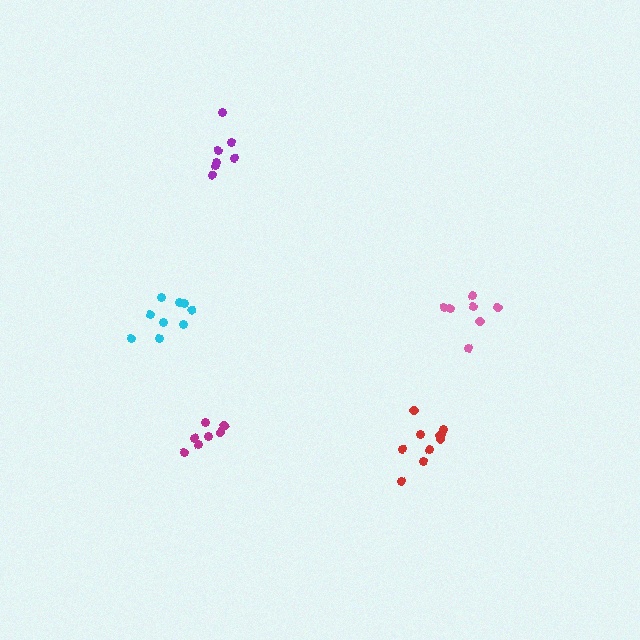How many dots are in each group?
Group 1: 7 dots, Group 2: 7 dots, Group 3: 7 dots, Group 4: 9 dots, Group 5: 10 dots (40 total).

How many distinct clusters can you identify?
There are 5 distinct clusters.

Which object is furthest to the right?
The pink cluster is rightmost.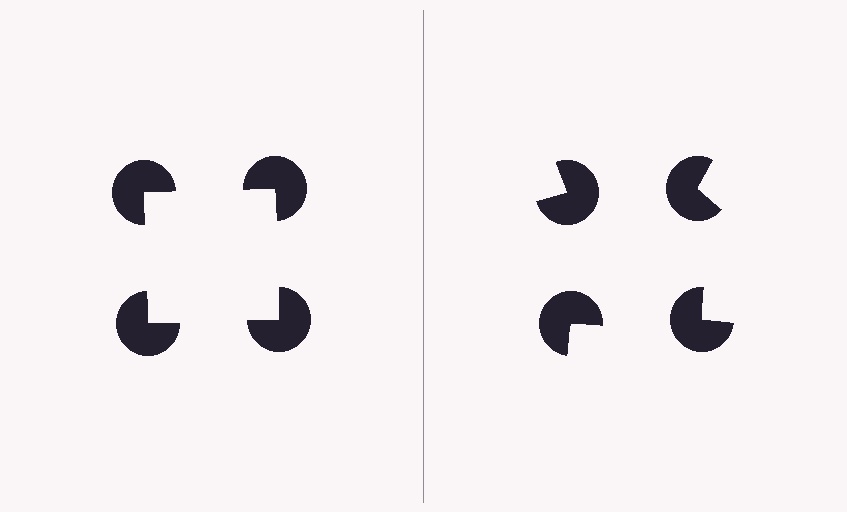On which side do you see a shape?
An illusory square appears on the left side. On the right side the wedge cuts are rotated, so no coherent shape forms.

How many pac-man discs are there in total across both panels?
8 — 4 on each side.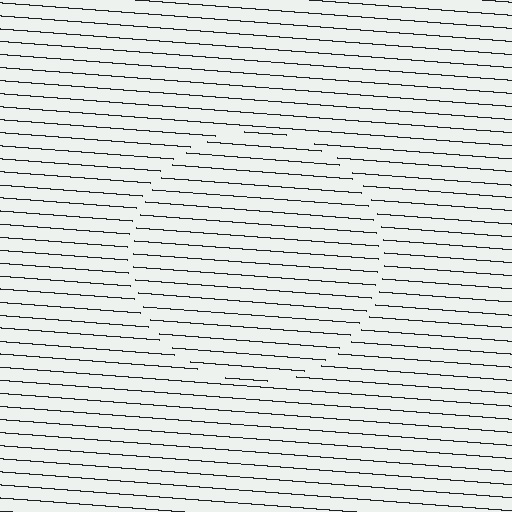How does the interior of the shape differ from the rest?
The interior of the shape contains the same grating, shifted by half a period — the contour is defined by the phase discontinuity where line-ends from the inner and outer gratings abut.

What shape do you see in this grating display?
An illusory circle. The interior of the shape contains the same grating, shifted by half a period — the contour is defined by the phase discontinuity where line-ends from the inner and outer gratings abut.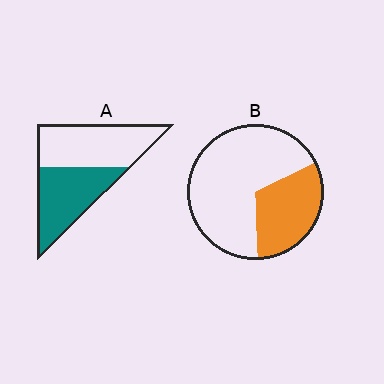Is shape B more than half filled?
No.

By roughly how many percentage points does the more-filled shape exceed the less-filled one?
By roughly 15 percentage points (A over B).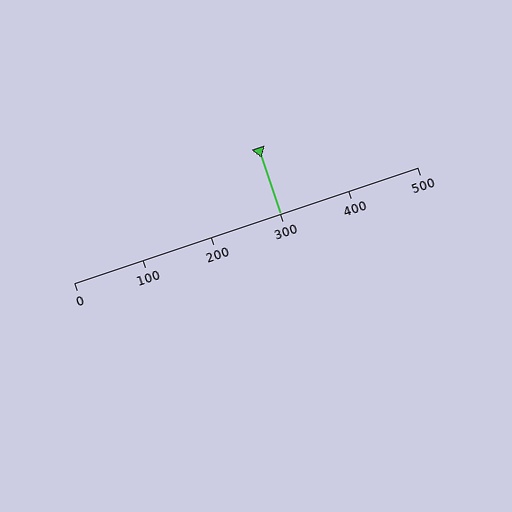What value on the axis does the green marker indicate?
The marker indicates approximately 300.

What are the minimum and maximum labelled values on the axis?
The axis runs from 0 to 500.